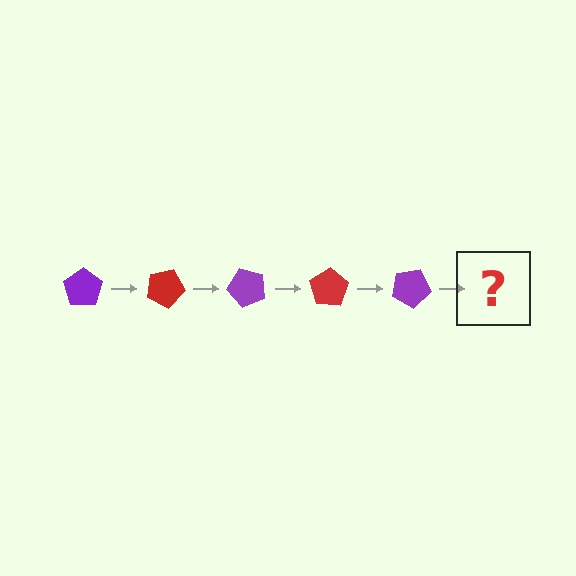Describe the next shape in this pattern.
It should be a red pentagon, rotated 125 degrees from the start.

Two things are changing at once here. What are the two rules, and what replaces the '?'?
The two rules are that it rotates 25 degrees each step and the color cycles through purple and red. The '?' should be a red pentagon, rotated 125 degrees from the start.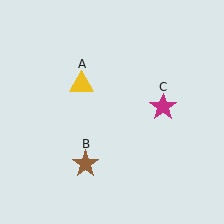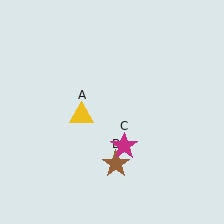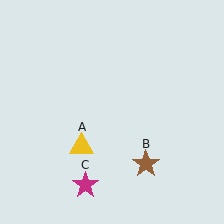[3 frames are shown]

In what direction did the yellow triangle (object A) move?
The yellow triangle (object A) moved down.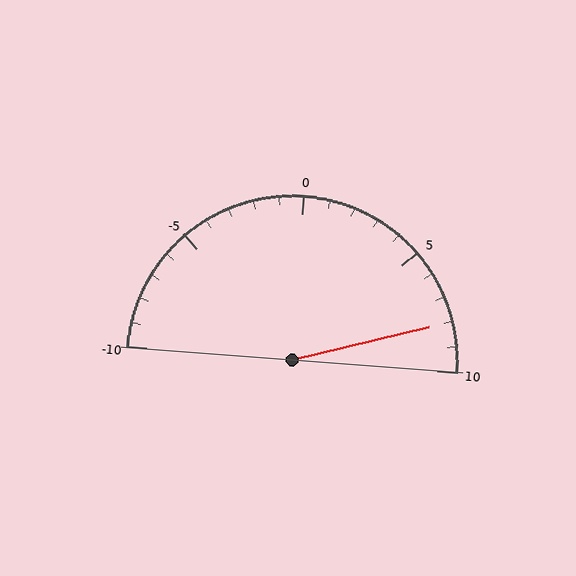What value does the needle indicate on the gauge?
The needle indicates approximately 8.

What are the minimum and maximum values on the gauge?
The gauge ranges from -10 to 10.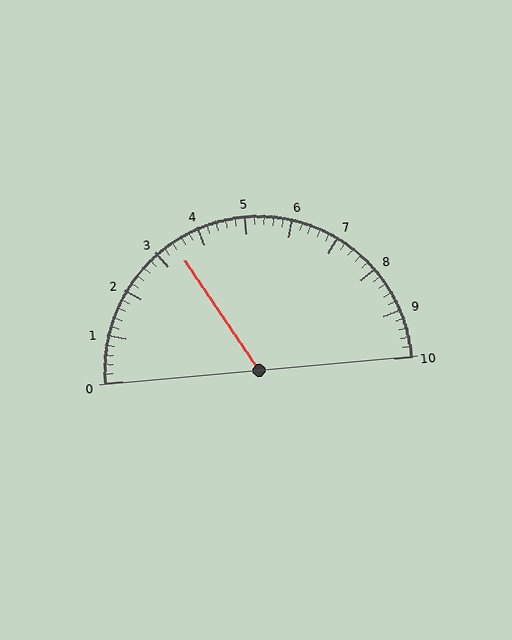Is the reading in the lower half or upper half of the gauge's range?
The reading is in the lower half of the range (0 to 10).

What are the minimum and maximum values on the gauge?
The gauge ranges from 0 to 10.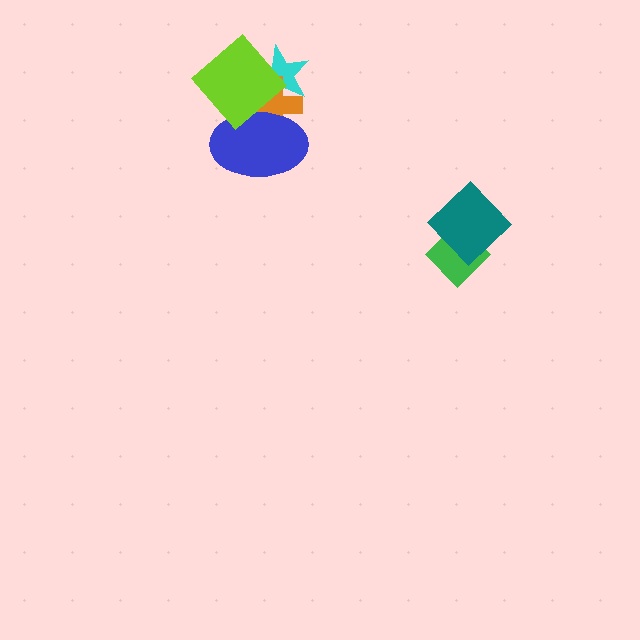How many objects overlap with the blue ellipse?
2 objects overlap with the blue ellipse.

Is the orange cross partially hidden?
Yes, it is partially covered by another shape.